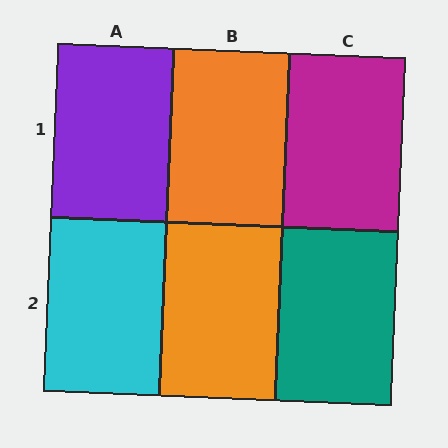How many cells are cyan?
1 cell is cyan.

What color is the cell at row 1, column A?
Purple.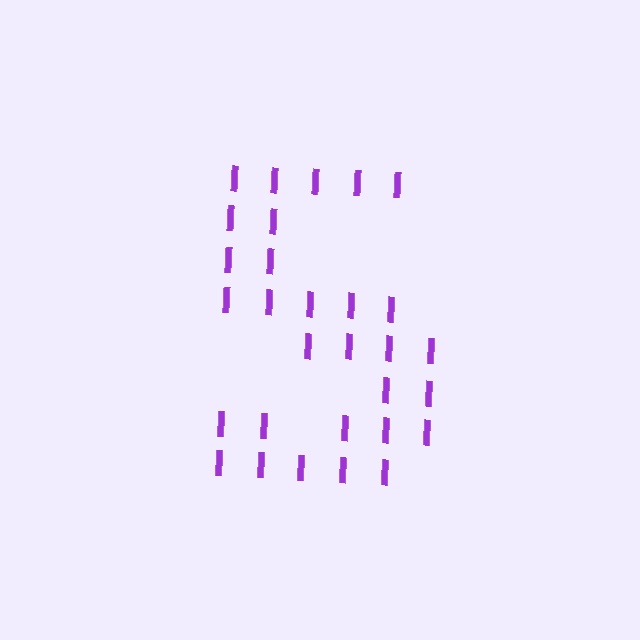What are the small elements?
The small elements are letter I's.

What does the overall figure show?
The overall figure shows the letter S.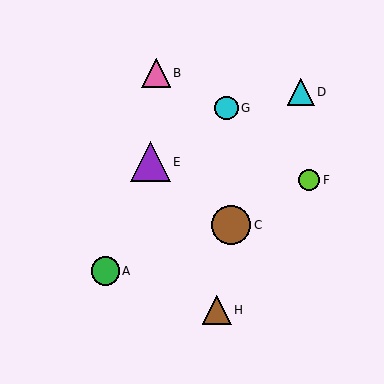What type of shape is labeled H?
Shape H is a brown triangle.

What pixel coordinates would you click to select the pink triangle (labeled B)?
Click at (156, 73) to select the pink triangle B.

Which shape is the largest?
The purple triangle (labeled E) is the largest.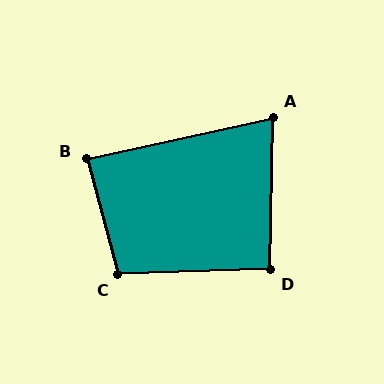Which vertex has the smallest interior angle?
A, at approximately 76 degrees.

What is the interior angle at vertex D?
Approximately 93 degrees (approximately right).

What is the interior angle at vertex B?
Approximately 87 degrees (approximately right).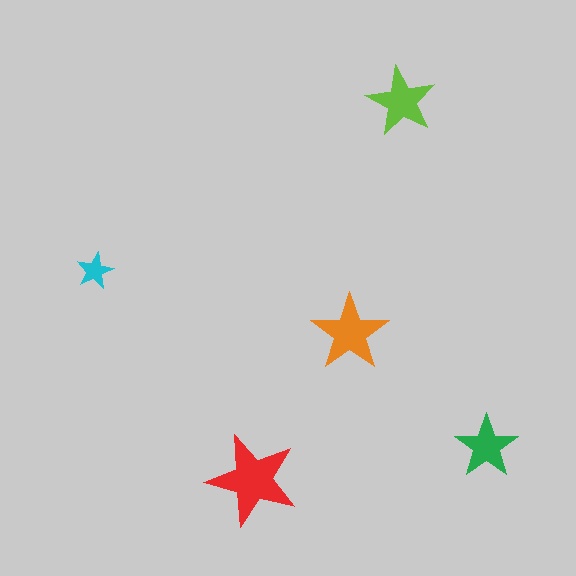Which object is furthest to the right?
The green star is rightmost.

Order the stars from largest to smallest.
the red one, the orange one, the lime one, the green one, the cyan one.